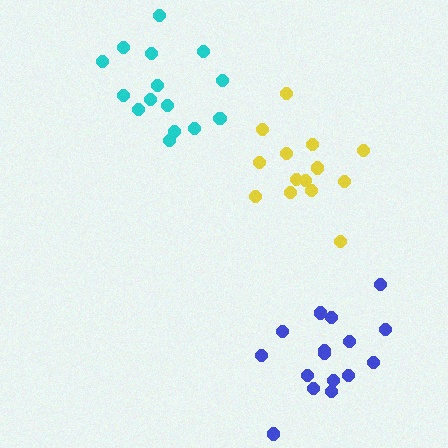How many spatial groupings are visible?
There are 3 spatial groupings.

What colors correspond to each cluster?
The clusters are colored: blue, yellow, cyan.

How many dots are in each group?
Group 1: 16 dots, Group 2: 14 dots, Group 3: 15 dots (45 total).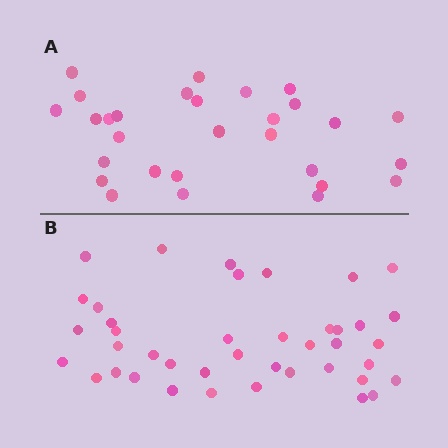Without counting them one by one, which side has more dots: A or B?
Region B (the bottom region) has more dots.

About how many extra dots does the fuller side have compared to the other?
Region B has roughly 12 or so more dots than region A.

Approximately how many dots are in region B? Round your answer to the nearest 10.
About 40 dots. (The exact count is 41, which rounds to 40.)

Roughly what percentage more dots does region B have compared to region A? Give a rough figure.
About 40% more.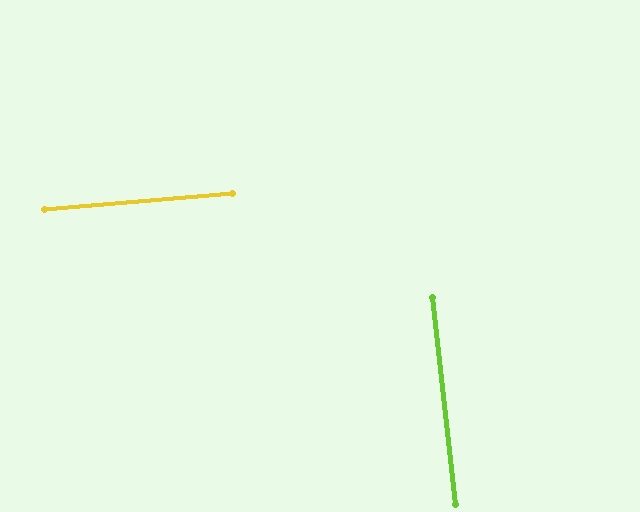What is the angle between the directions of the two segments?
Approximately 88 degrees.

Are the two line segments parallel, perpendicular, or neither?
Perpendicular — they meet at approximately 88°.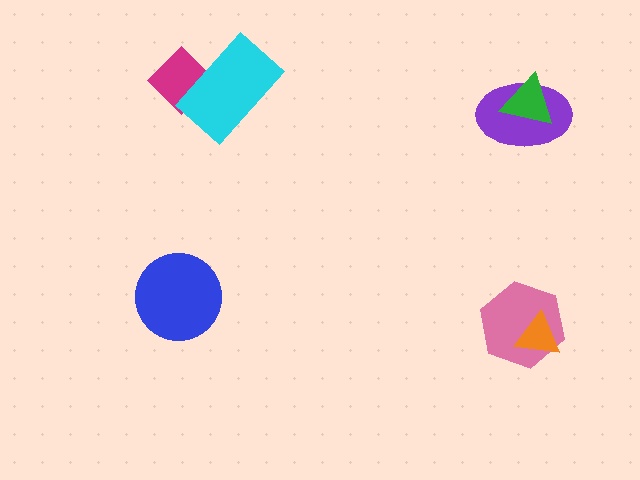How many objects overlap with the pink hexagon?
1 object overlaps with the pink hexagon.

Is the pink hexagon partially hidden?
Yes, it is partially covered by another shape.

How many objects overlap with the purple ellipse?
1 object overlaps with the purple ellipse.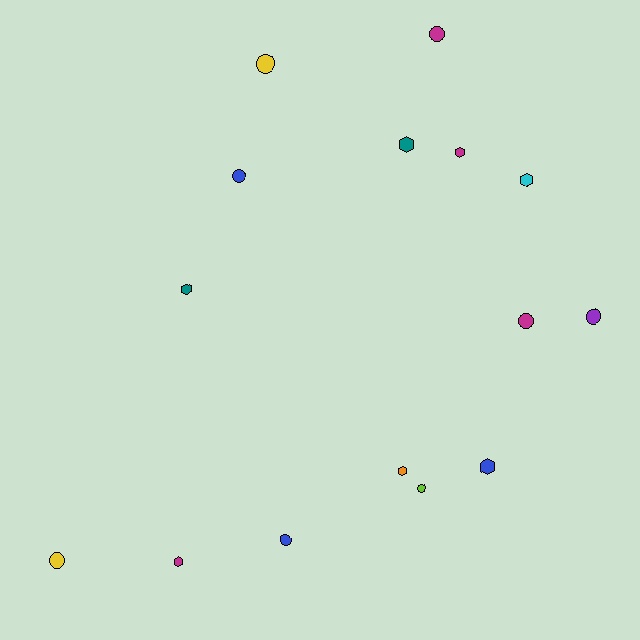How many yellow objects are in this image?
There are 2 yellow objects.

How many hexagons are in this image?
There are 7 hexagons.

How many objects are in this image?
There are 15 objects.